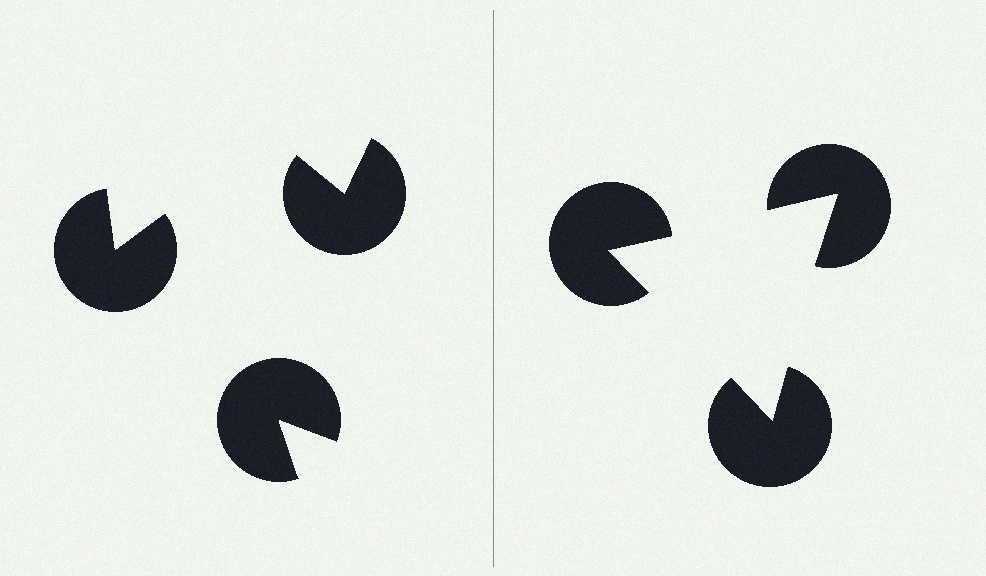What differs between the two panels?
The pac-man discs are positioned identically on both sides; only the wedge orientations differ. On the right they align to a triangle; on the left they are misaligned.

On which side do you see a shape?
An illusory triangle appears on the right side. On the left side the wedge cuts are rotated, so no coherent shape forms.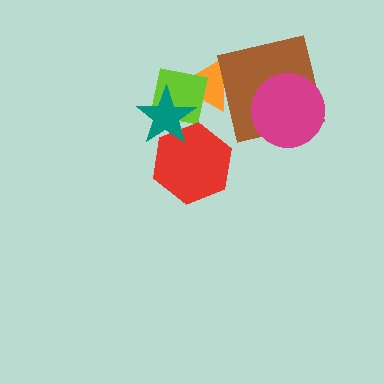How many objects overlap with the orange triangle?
3 objects overlap with the orange triangle.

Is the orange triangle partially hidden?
Yes, it is partially covered by another shape.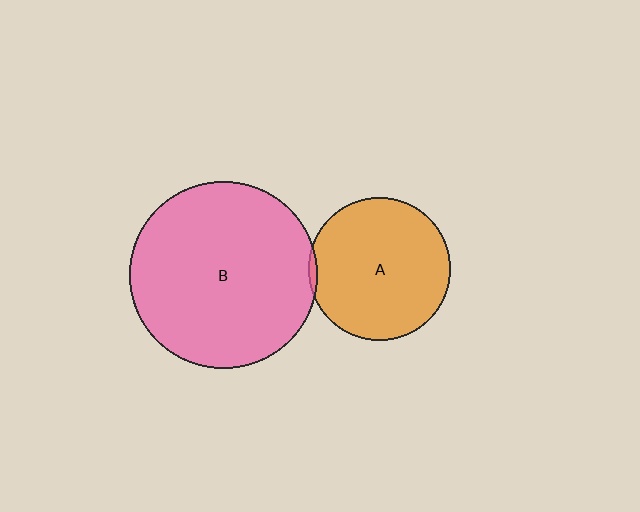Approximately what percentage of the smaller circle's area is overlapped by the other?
Approximately 5%.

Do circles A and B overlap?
Yes.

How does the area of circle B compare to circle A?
Approximately 1.7 times.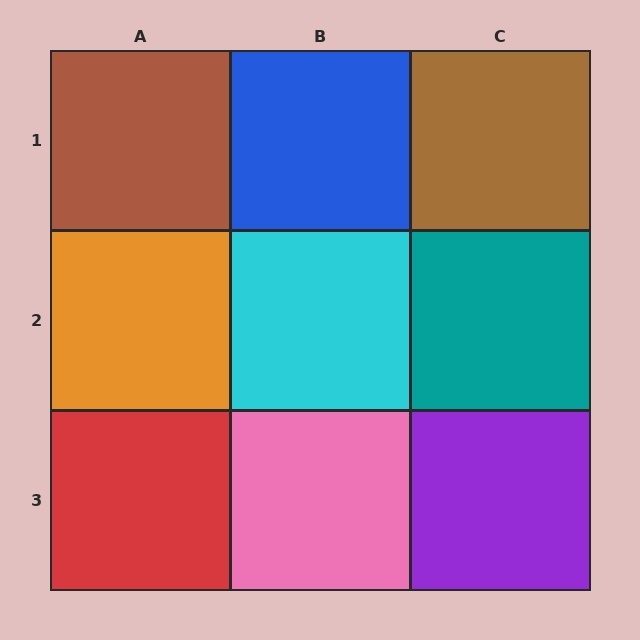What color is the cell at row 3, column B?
Pink.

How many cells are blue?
1 cell is blue.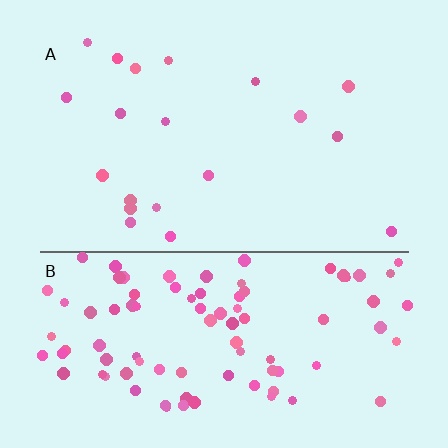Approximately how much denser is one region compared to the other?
Approximately 5.0× — region B over region A.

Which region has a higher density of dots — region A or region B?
B (the bottom).